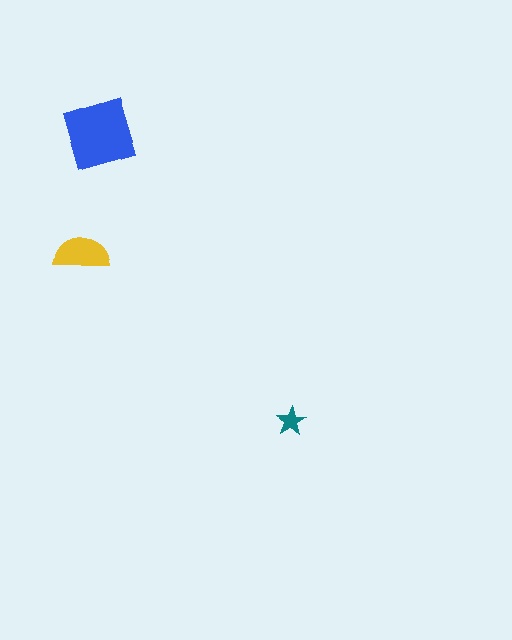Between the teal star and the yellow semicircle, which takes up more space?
The yellow semicircle.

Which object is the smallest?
The teal star.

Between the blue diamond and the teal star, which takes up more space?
The blue diamond.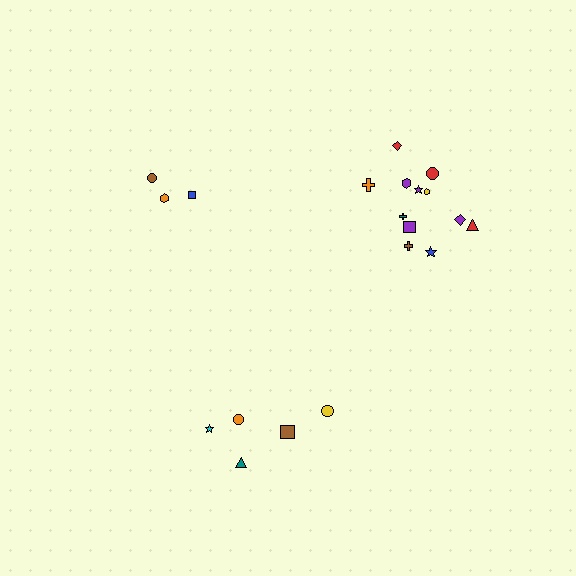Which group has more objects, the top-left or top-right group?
The top-right group.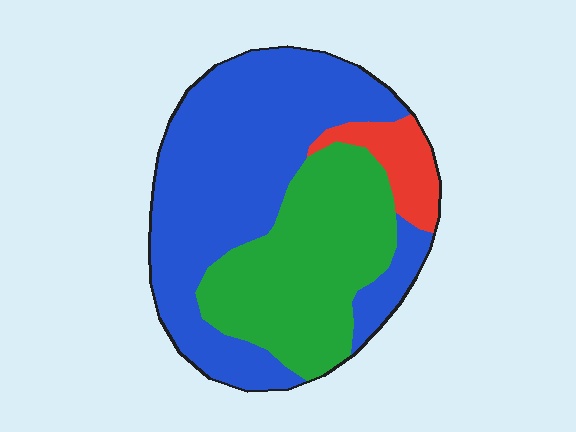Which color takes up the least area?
Red, at roughly 10%.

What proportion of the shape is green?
Green covers about 35% of the shape.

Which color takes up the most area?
Blue, at roughly 55%.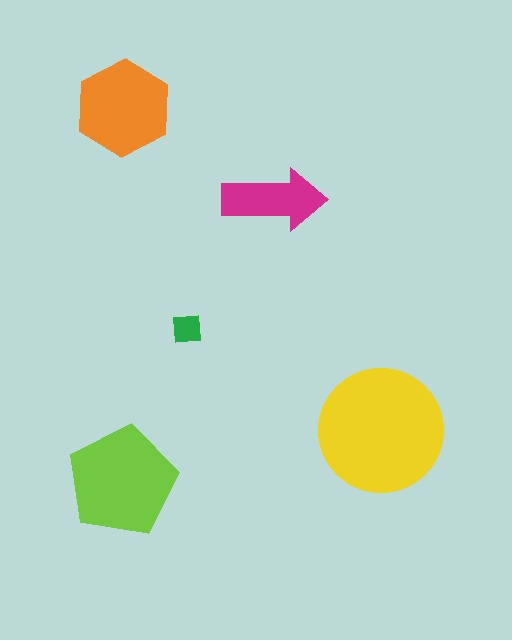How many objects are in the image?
There are 5 objects in the image.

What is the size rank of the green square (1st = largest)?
5th.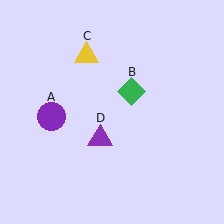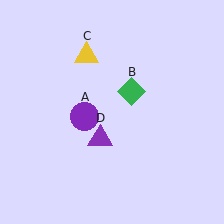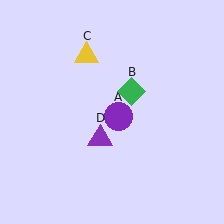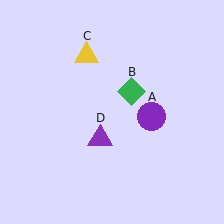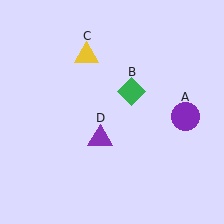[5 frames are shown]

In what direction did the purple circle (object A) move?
The purple circle (object A) moved right.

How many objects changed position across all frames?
1 object changed position: purple circle (object A).